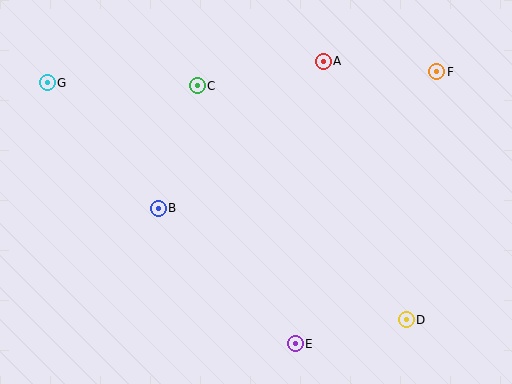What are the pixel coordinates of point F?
Point F is at (437, 72).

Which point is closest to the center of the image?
Point B at (158, 208) is closest to the center.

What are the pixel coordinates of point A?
Point A is at (323, 61).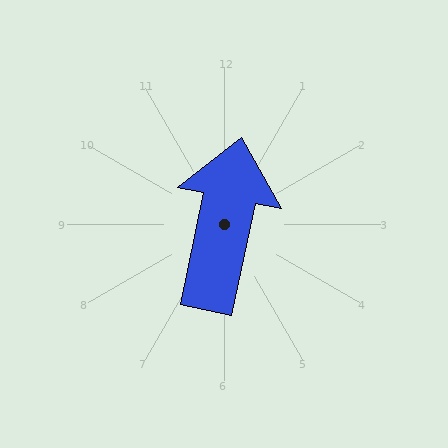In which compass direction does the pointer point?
North.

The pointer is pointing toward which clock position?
Roughly 12 o'clock.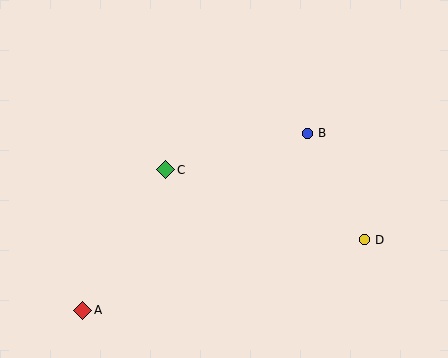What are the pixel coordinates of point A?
Point A is at (83, 310).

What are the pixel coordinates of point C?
Point C is at (166, 170).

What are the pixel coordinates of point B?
Point B is at (307, 133).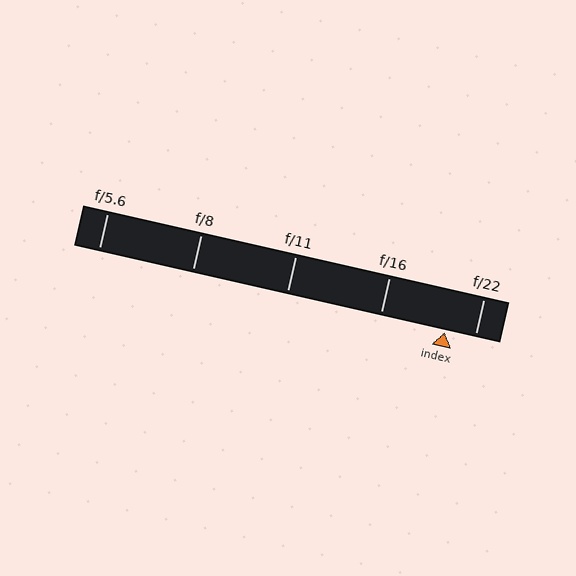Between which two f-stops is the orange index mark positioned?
The index mark is between f/16 and f/22.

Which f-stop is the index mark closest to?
The index mark is closest to f/22.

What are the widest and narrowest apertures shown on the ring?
The widest aperture shown is f/5.6 and the narrowest is f/22.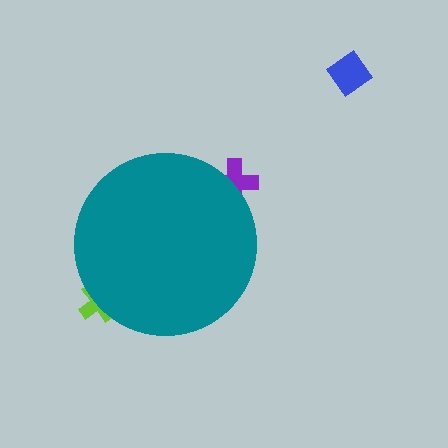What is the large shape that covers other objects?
A teal circle.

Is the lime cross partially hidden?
Yes, the lime cross is partially hidden behind the teal circle.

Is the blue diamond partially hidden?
No, the blue diamond is fully visible.